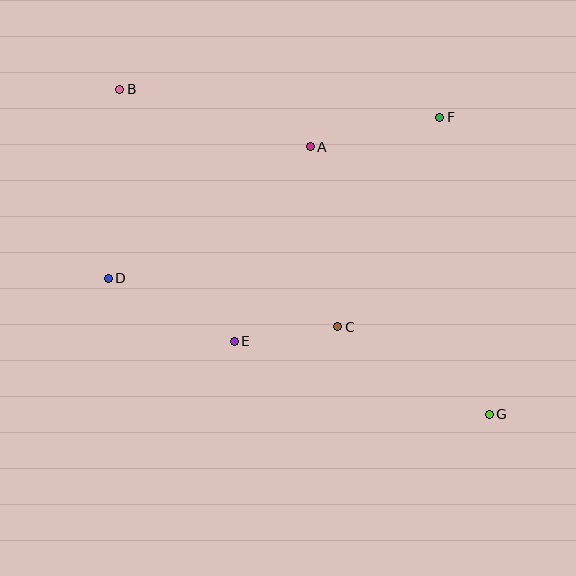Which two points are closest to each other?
Points C and E are closest to each other.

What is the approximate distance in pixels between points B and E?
The distance between B and E is approximately 277 pixels.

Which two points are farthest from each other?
Points B and G are farthest from each other.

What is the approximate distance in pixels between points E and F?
The distance between E and F is approximately 304 pixels.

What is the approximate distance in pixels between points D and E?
The distance between D and E is approximately 140 pixels.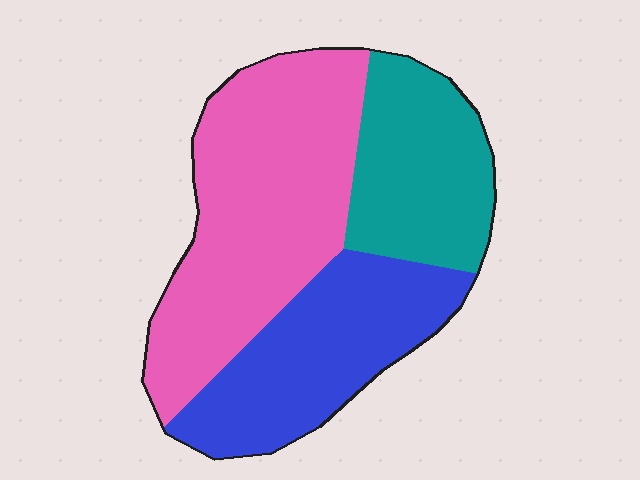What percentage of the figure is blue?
Blue takes up between a quarter and a half of the figure.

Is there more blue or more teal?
Blue.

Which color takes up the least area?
Teal, at roughly 25%.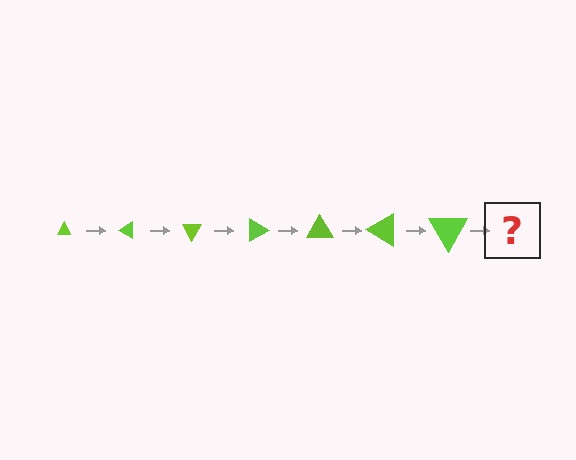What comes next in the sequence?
The next element should be a triangle, larger than the previous one and rotated 210 degrees from the start.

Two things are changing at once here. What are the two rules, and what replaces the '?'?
The two rules are that the triangle grows larger each step and it rotates 30 degrees each step. The '?' should be a triangle, larger than the previous one and rotated 210 degrees from the start.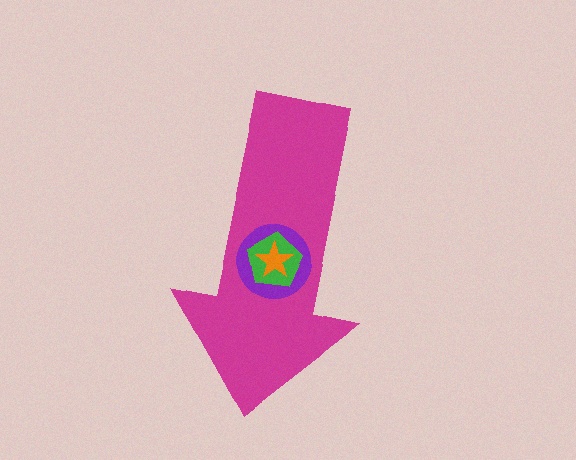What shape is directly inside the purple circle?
The green pentagon.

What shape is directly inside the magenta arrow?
The purple circle.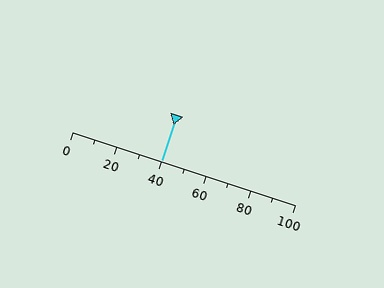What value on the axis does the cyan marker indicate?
The marker indicates approximately 40.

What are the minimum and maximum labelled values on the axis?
The axis runs from 0 to 100.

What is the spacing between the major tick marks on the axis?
The major ticks are spaced 20 apart.